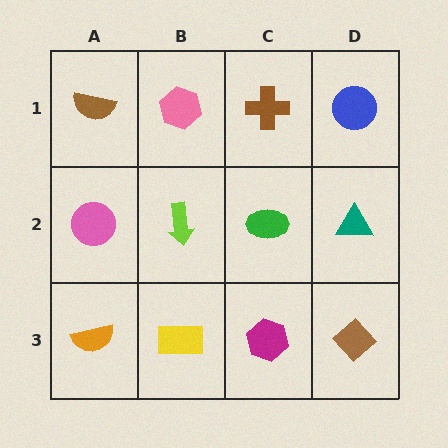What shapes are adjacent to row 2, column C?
A brown cross (row 1, column C), a magenta hexagon (row 3, column C), a lime arrow (row 2, column B), a teal triangle (row 2, column D).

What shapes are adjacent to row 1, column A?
A pink circle (row 2, column A), a pink hexagon (row 1, column B).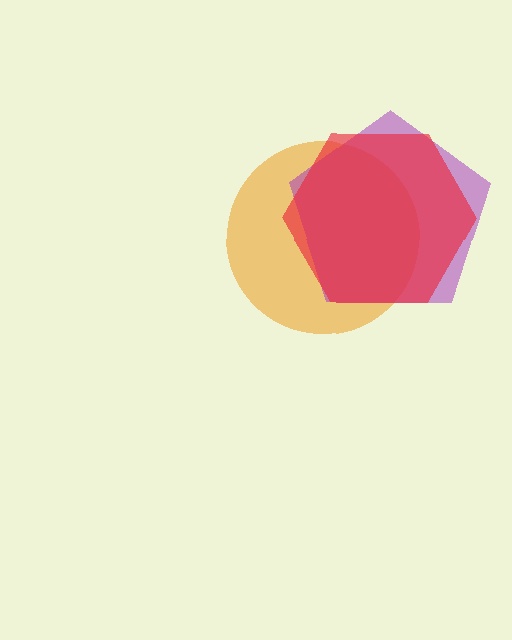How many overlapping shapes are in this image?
There are 3 overlapping shapes in the image.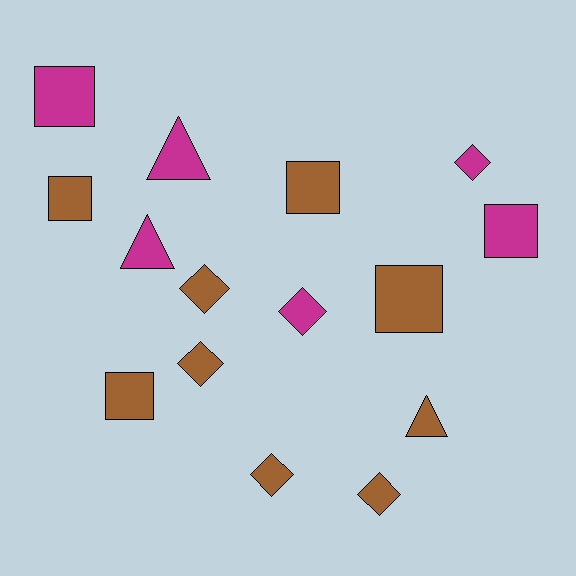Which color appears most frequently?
Brown, with 9 objects.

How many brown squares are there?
There are 4 brown squares.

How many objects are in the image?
There are 15 objects.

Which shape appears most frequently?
Square, with 6 objects.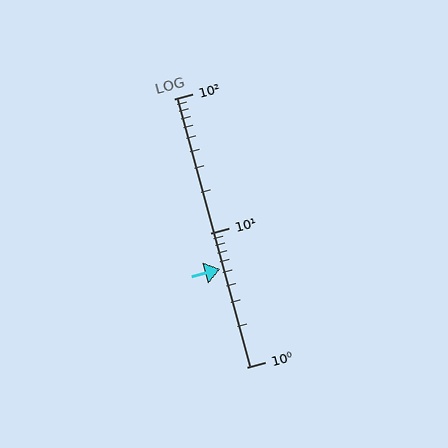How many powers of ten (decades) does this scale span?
The scale spans 2 decades, from 1 to 100.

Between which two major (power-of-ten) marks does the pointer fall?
The pointer is between 1 and 10.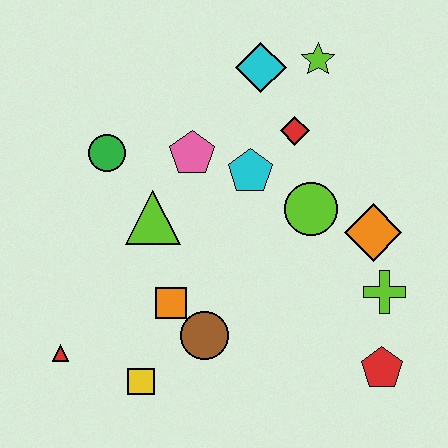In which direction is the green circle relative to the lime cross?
The green circle is to the left of the lime cross.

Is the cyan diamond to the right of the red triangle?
Yes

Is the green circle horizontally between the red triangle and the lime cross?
Yes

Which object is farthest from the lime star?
The red triangle is farthest from the lime star.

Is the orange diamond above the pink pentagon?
No